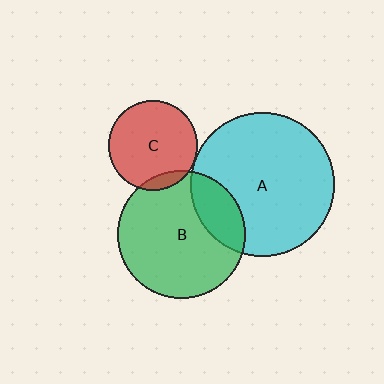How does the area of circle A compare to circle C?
Approximately 2.6 times.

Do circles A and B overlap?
Yes.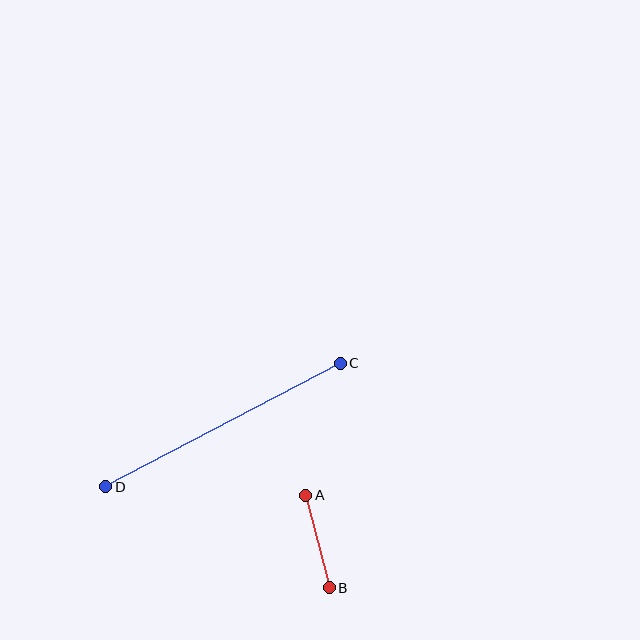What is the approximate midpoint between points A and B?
The midpoint is at approximately (318, 542) pixels.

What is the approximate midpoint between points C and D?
The midpoint is at approximately (223, 425) pixels.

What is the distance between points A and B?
The distance is approximately 95 pixels.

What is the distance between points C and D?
The distance is approximately 265 pixels.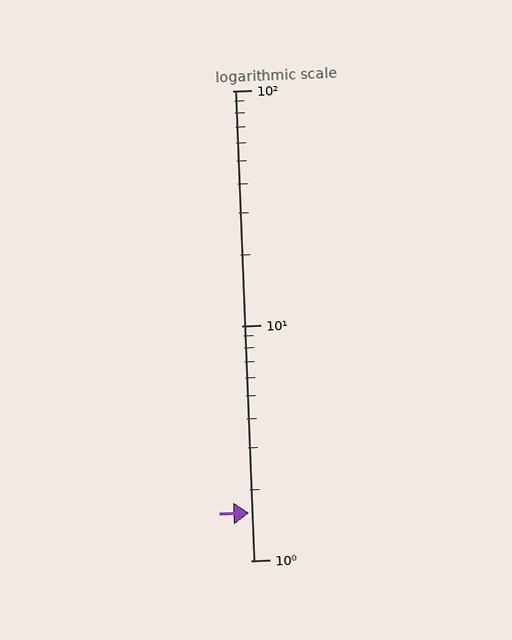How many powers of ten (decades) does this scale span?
The scale spans 2 decades, from 1 to 100.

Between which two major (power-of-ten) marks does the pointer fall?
The pointer is between 1 and 10.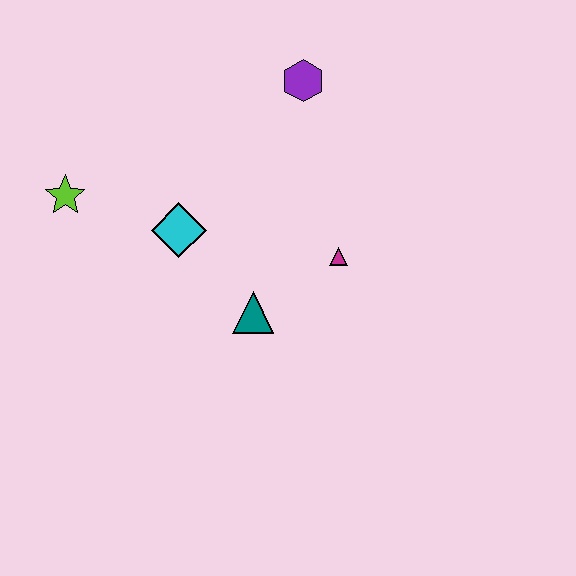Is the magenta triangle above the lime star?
No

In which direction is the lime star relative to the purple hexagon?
The lime star is to the left of the purple hexagon.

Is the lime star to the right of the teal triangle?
No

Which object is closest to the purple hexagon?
The magenta triangle is closest to the purple hexagon.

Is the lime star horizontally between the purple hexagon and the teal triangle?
No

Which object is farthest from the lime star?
The magenta triangle is farthest from the lime star.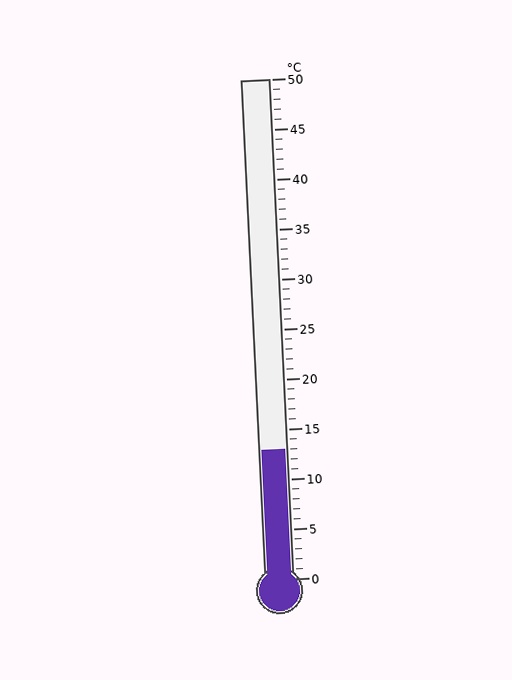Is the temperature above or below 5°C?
The temperature is above 5°C.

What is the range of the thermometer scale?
The thermometer scale ranges from 0°C to 50°C.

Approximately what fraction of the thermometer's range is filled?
The thermometer is filled to approximately 25% of its range.